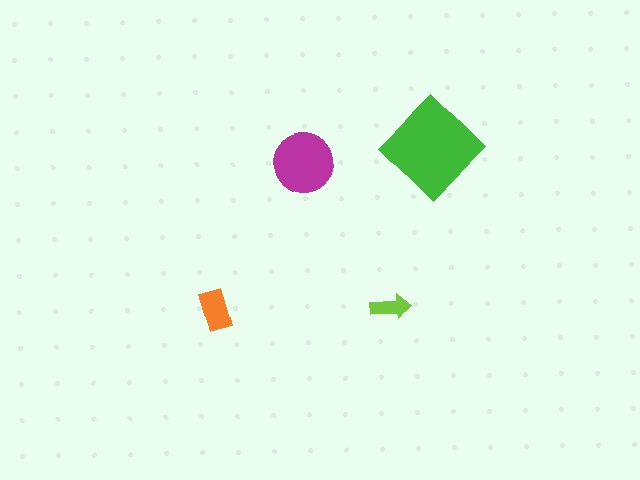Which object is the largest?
The green diamond.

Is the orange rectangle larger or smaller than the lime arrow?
Larger.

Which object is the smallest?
The lime arrow.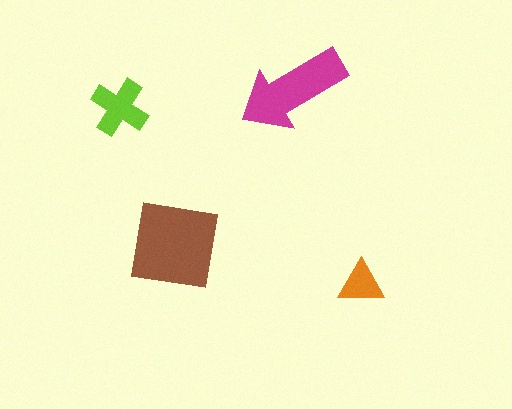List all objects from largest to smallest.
The brown square, the magenta arrow, the lime cross, the orange triangle.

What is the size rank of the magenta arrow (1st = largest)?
2nd.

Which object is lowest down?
The orange triangle is bottommost.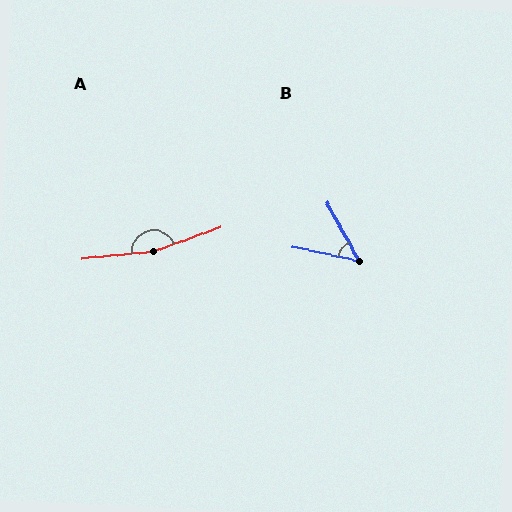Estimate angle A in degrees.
Approximately 165 degrees.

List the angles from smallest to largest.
B (48°), A (165°).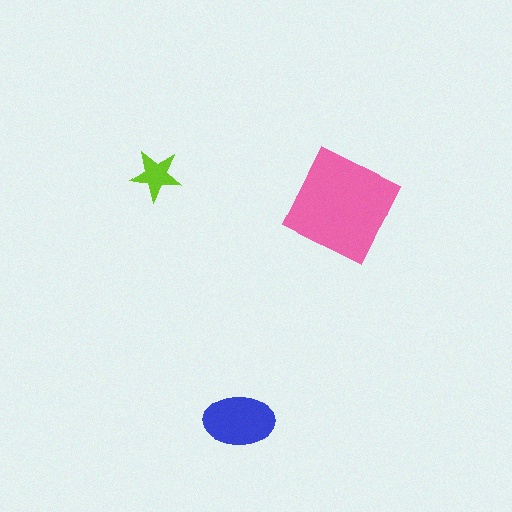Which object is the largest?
The pink square.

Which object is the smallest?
The lime star.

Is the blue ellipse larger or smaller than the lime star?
Larger.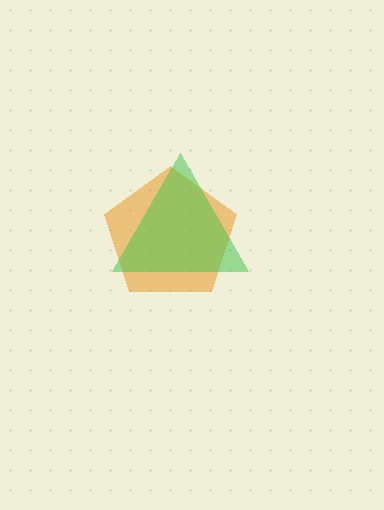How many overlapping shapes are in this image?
There are 2 overlapping shapes in the image.